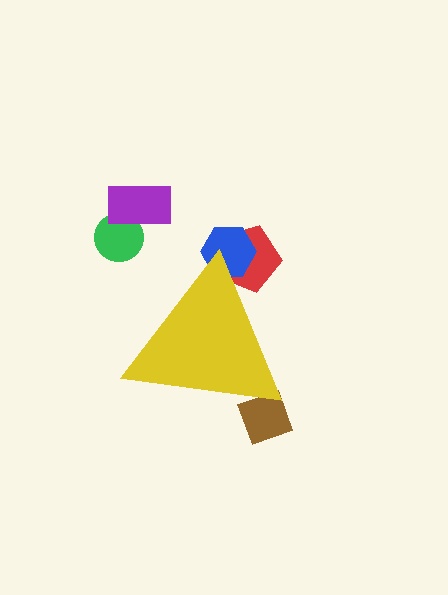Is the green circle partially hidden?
No, the green circle is fully visible.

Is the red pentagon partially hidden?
Yes, the red pentagon is partially hidden behind the yellow triangle.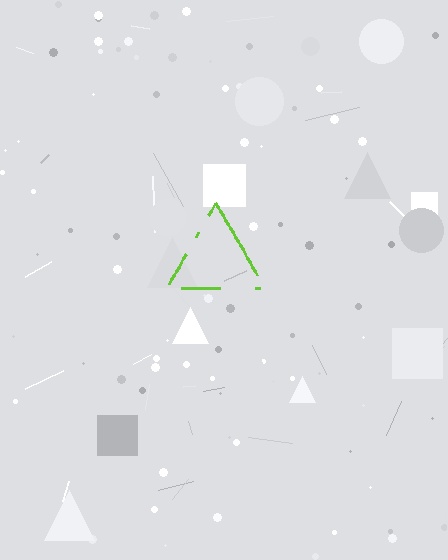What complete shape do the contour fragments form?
The contour fragments form a triangle.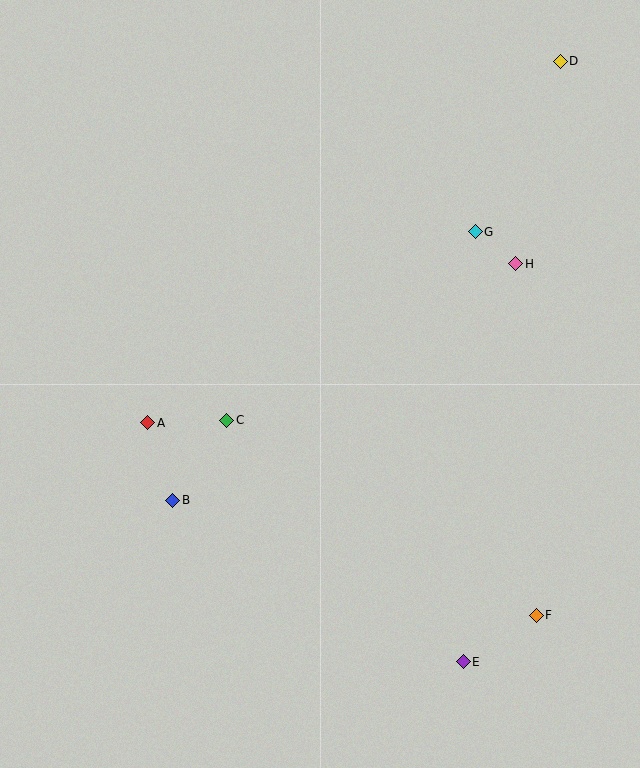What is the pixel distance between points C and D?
The distance between C and D is 490 pixels.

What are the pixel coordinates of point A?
Point A is at (148, 423).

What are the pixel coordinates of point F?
Point F is at (536, 615).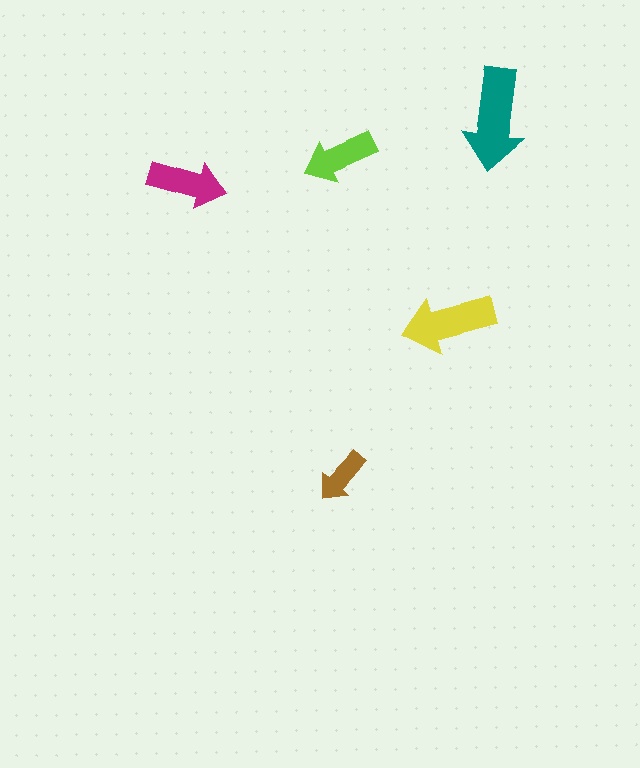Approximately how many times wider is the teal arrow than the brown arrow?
About 2 times wider.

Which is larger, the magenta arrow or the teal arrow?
The teal one.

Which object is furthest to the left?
The magenta arrow is leftmost.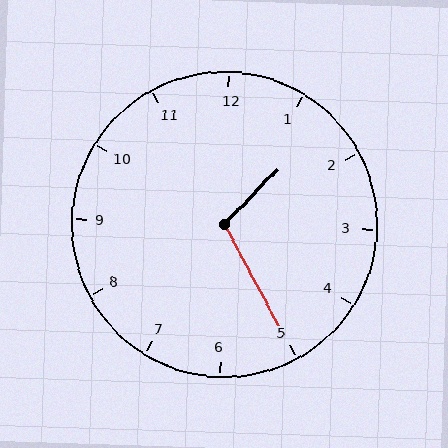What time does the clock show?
1:25.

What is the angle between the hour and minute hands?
Approximately 108 degrees.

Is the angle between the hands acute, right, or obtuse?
It is obtuse.